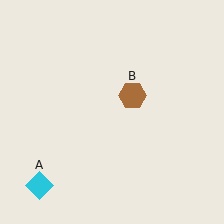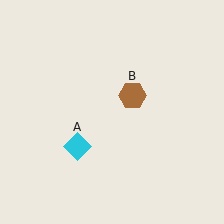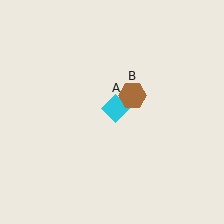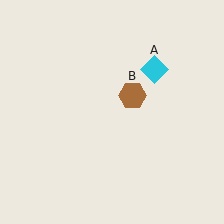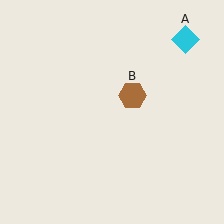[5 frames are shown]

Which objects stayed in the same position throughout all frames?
Brown hexagon (object B) remained stationary.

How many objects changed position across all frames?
1 object changed position: cyan diamond (object A).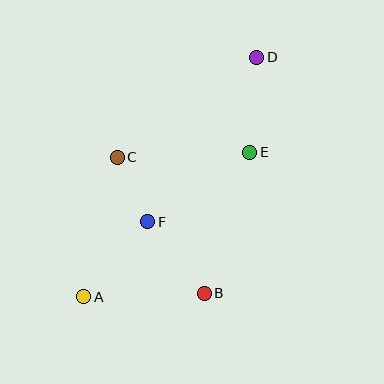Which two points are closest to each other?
Points C and F are closest to each other.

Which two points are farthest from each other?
Points A and D are farthest from each other.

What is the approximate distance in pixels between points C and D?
The distance between C and D is approximately 172 pixels.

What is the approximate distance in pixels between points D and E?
The distance between D and E is approximately 96 pixels.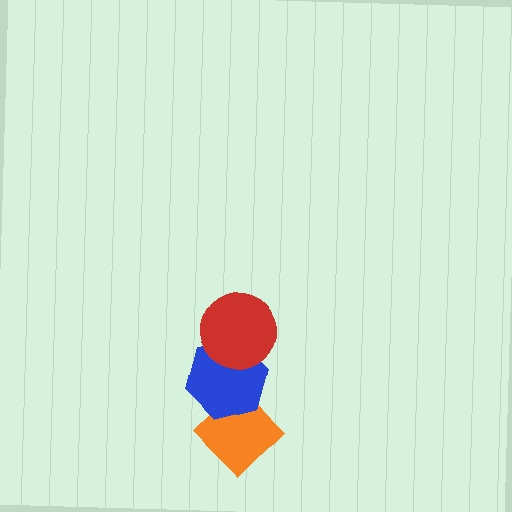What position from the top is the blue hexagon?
The blue hexagon is 2nd from the top.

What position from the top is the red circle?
The red circle is 1st from the top.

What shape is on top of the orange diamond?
The blue hexagon is on top of the orange diamond.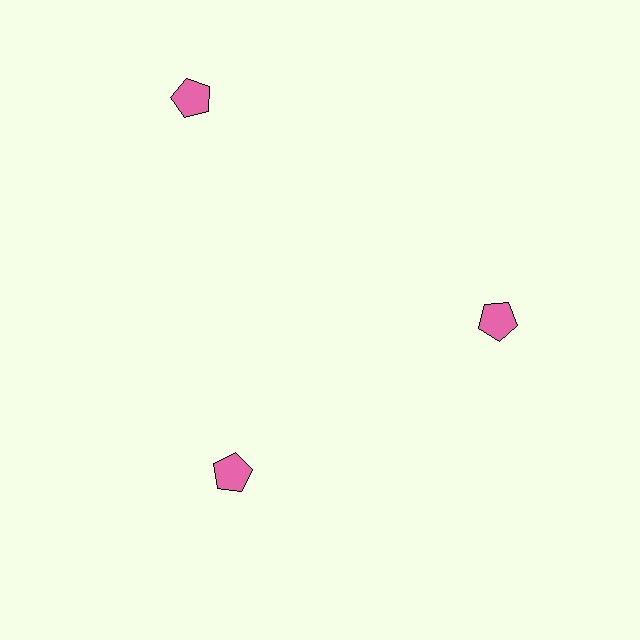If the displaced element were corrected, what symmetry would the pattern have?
It would have 3-fold rotational symmetry — the pattern would map onto itself every 120 degrees.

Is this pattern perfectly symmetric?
No. The 3 pink pentagons are arranged in a ring, but one element near the 11 o'clock position is pushed outward from the center, breaking the 3-fold rotational symmetry.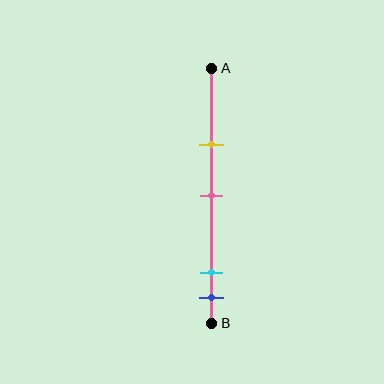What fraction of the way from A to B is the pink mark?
The pink mark is approximately 50% (0.5) of the way from A to B.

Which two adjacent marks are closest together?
The cyan and blue marks are the closest adjacent pair.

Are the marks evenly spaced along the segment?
No, the marks are not evenly spaced.